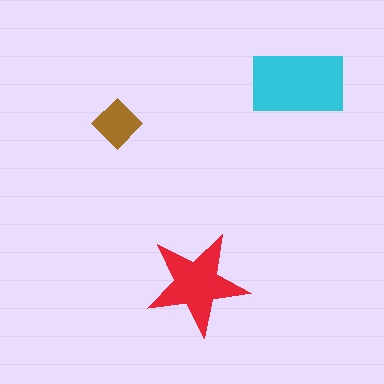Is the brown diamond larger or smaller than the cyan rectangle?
Smaller.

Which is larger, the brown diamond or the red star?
The red star.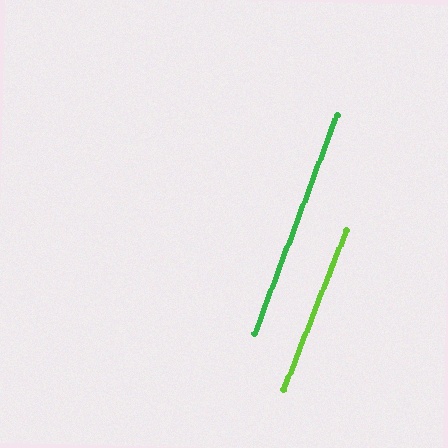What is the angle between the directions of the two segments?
Approximately 1 degree.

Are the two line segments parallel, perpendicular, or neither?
Parallel — their directions differ by only 0.8°.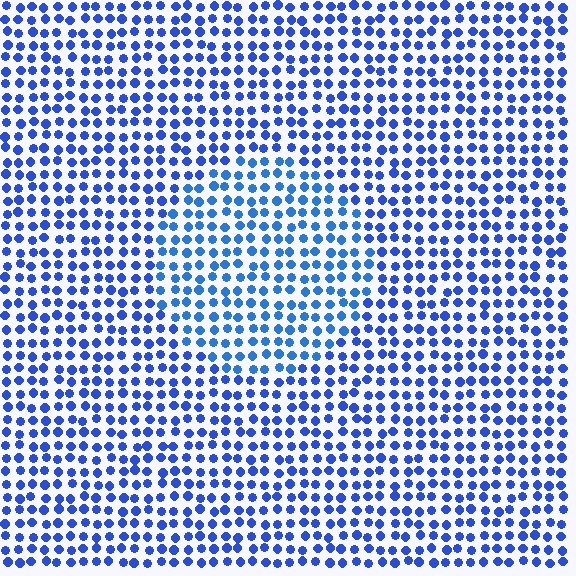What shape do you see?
I see a circle.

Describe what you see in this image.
The image is filled with small blue elements in a uniform arrangement. A circle-shaped region is visible where the elements are tinted to a slightly different hue, forming a subtle color boundary.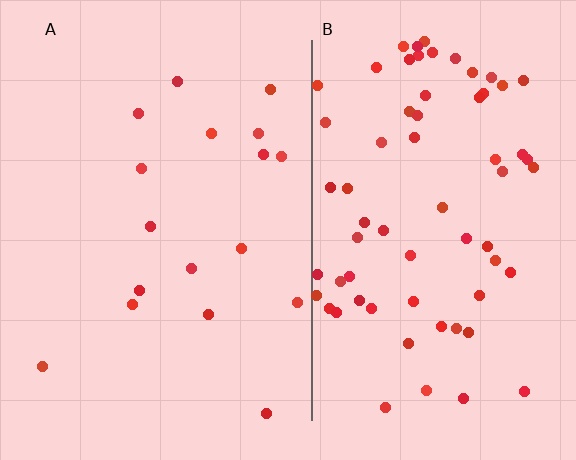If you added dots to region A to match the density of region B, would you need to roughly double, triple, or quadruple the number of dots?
Approximately quadruple.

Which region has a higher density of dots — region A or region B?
B (the right).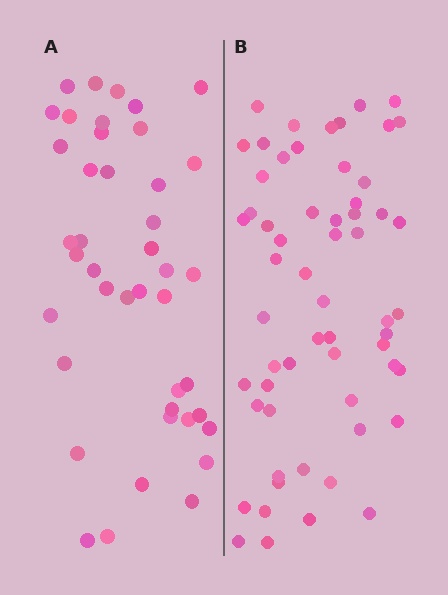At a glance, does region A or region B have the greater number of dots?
Region B (the right region) has more dots.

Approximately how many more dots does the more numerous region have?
Region B has approximately 15 more dots than region A.